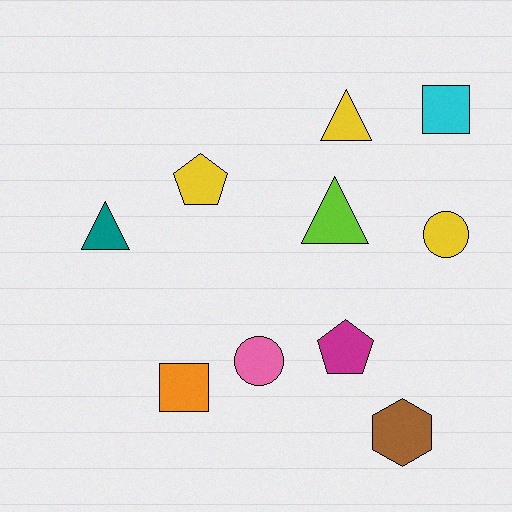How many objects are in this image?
There are 10 objects.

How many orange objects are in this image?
There is 1 orange object.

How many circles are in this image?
There are 2 circles.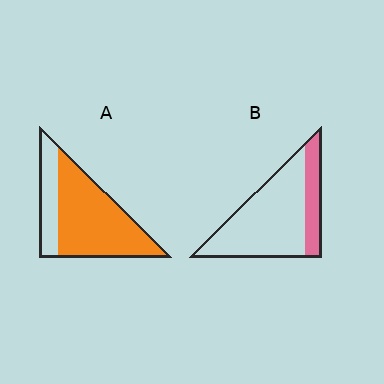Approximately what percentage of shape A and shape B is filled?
A is approximately 75% and B is approximately 25%.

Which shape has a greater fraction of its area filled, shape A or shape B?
Shape A.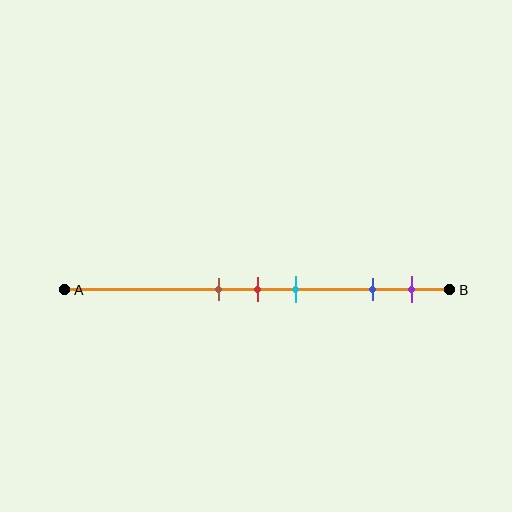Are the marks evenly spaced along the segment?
No, the marks are not evenly spaced.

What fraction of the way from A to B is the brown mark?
The brown mark is approximately 40% (0.4) of the way from A to B.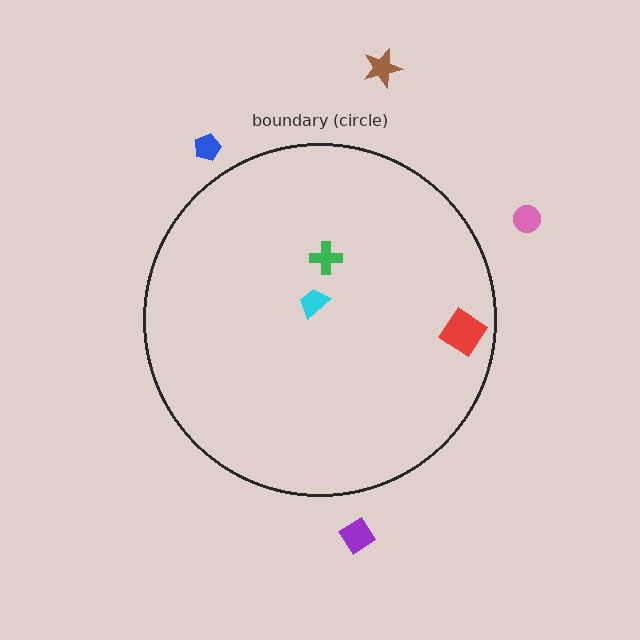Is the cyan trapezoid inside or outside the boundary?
Inside.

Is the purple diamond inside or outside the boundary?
Outside.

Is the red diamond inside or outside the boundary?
Inside.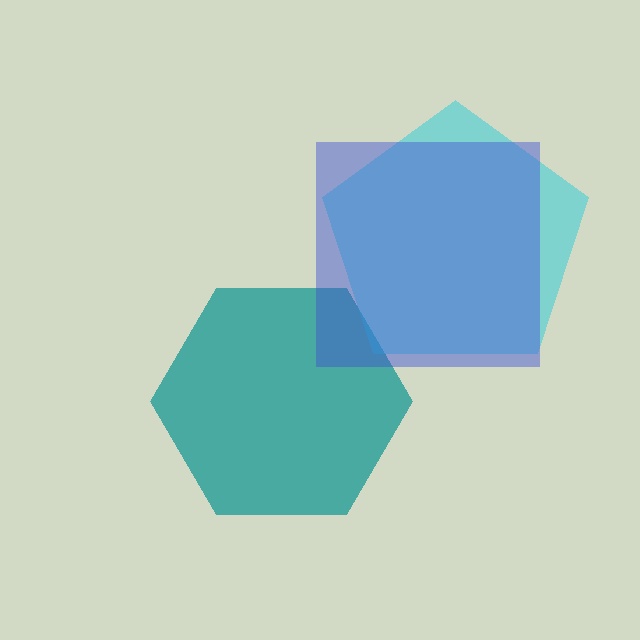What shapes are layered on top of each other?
The layered shapes are: a teal hexagon, a cyan pentagon, a blue square.